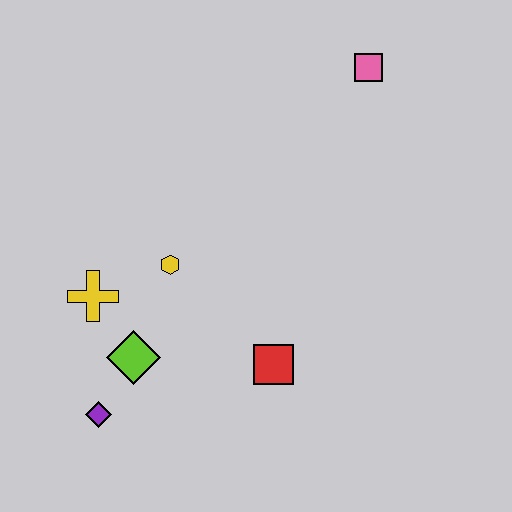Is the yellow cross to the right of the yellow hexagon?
No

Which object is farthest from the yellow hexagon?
The pink square is farthest from the yellow hexagon.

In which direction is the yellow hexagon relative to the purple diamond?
The yellow hexagon is above the purple diamond.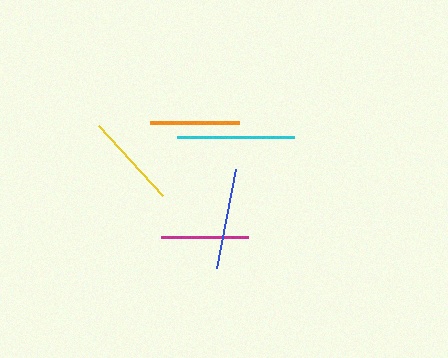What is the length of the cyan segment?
The cyan segment is approximately 116 pixels long.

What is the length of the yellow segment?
The yellow segment is approximately 95 pixels long.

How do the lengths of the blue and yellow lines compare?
The blue and yellow lines are approximately the same length.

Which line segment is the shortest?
The magenta line is the shortest at approximately 87 pixels.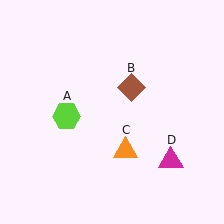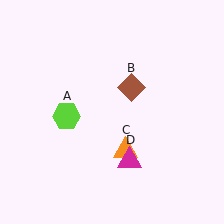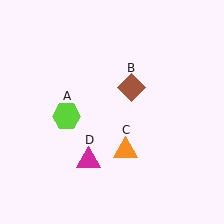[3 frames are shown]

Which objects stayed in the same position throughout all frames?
Lime hexagon (object A) and brown diamond (object B) and orange triangle (object C) remained stationary.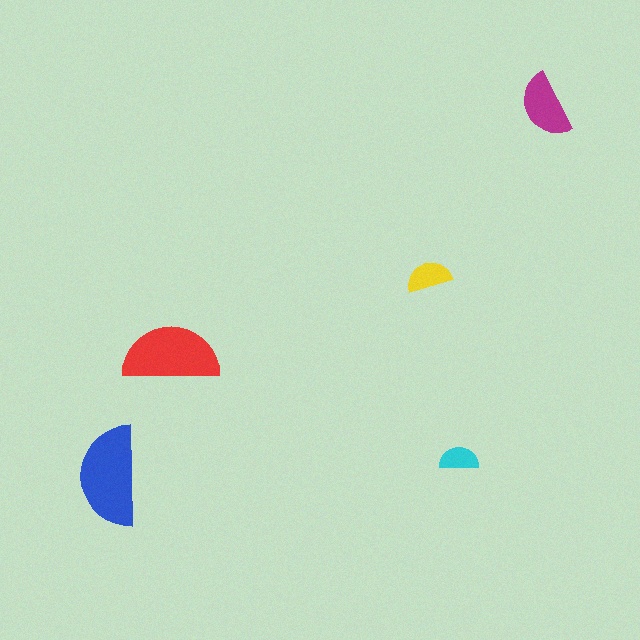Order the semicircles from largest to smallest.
the blue one, the red one, the magenta one, the yellow one, the cyan one.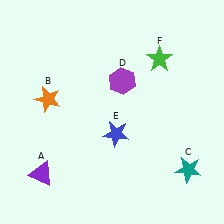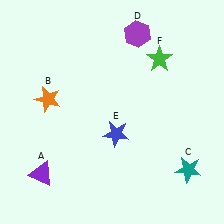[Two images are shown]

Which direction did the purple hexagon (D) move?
The purple hexagon (D) moved up.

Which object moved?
The purple hexagon (D) moved up.